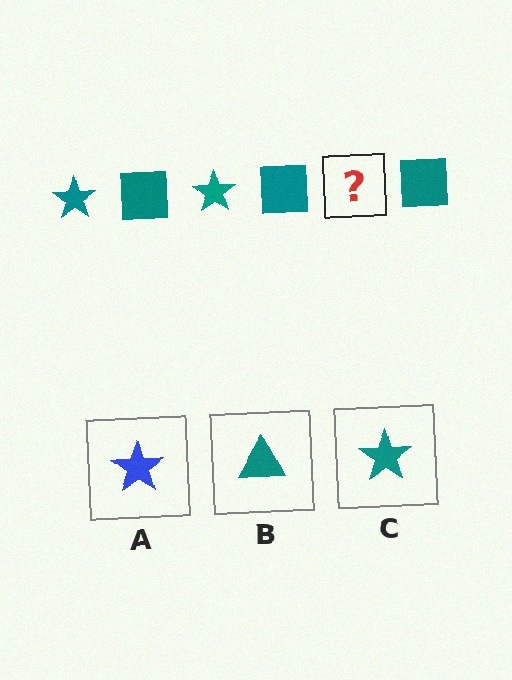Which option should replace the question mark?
Option C.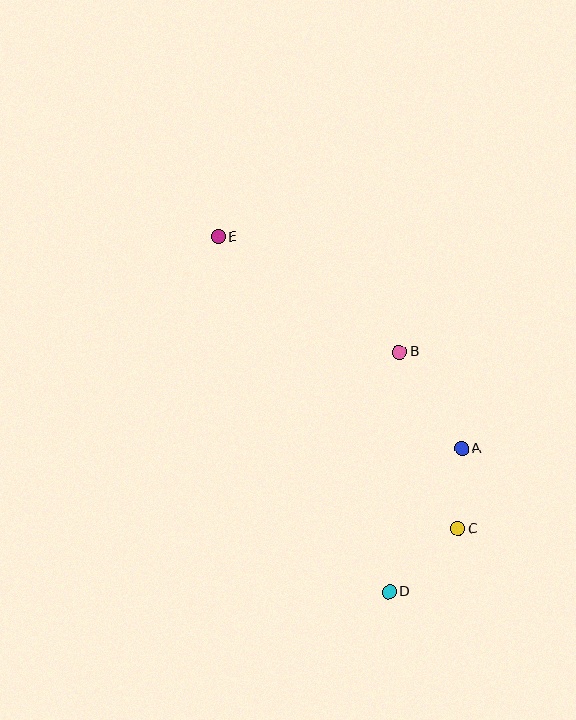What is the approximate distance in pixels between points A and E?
The distance between A and E is approximately 323 pixels.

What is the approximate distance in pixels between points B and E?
The distance between B and E is approximately 215 pixels.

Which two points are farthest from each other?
Points D and E are farthest from each other.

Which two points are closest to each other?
Points A and C are closest to each other.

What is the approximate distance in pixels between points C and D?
The distance between C and D is approximately 93 pixels.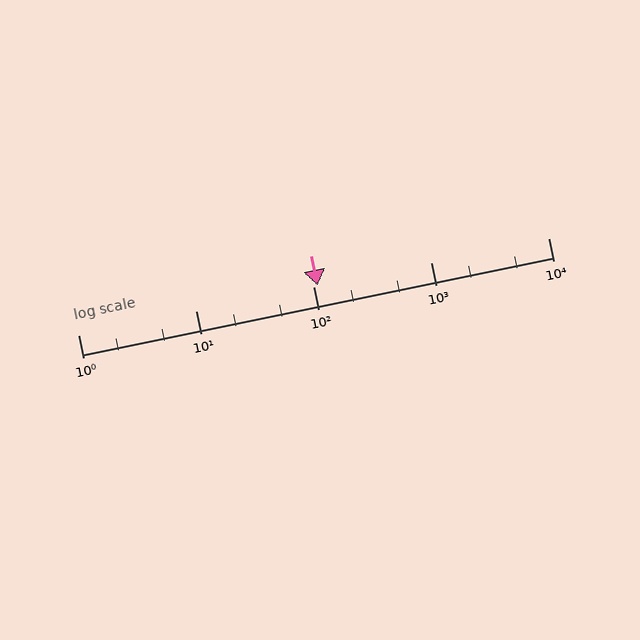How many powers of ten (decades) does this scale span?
The scale spans 4 decades, from 1 to 10000.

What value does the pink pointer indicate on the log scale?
The pointer indicates approximately 110.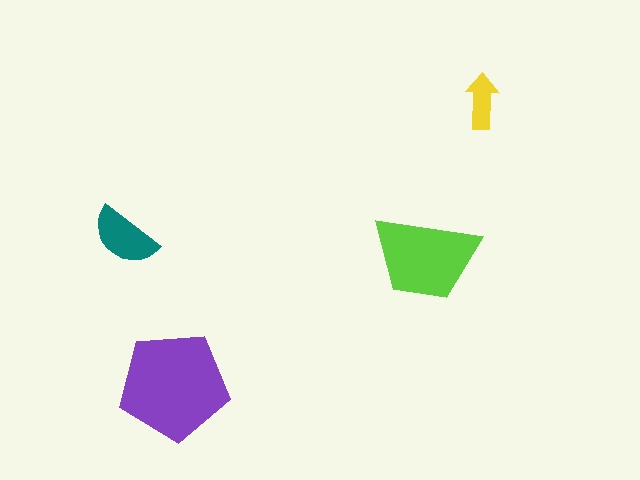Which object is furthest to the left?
The teal semicircle is leftmost.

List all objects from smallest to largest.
The yellow arrow, the teal semicircle, the lime trapezoid, the purple pentagon.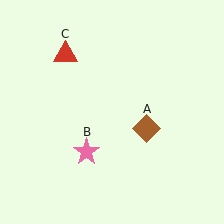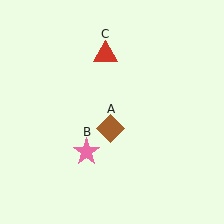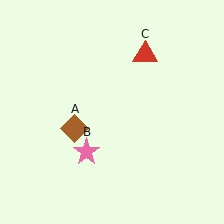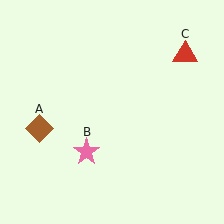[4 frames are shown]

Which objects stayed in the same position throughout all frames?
Pink star (object B) remained stationary.